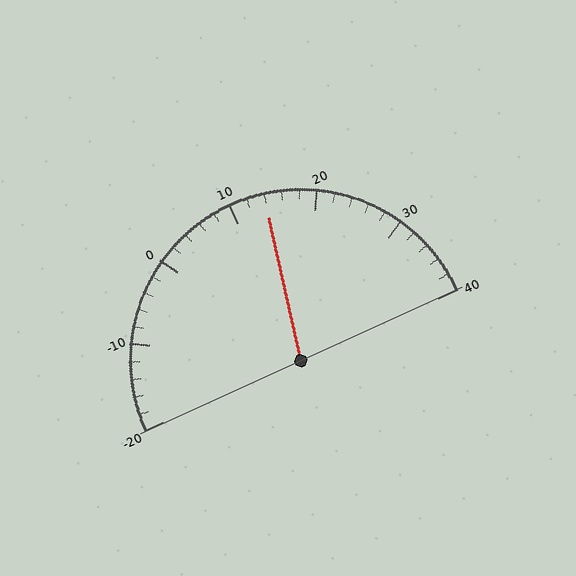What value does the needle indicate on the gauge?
The needle indicates approximately 14.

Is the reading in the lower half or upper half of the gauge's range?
The reading is in the upper half of the range (-20 to 40).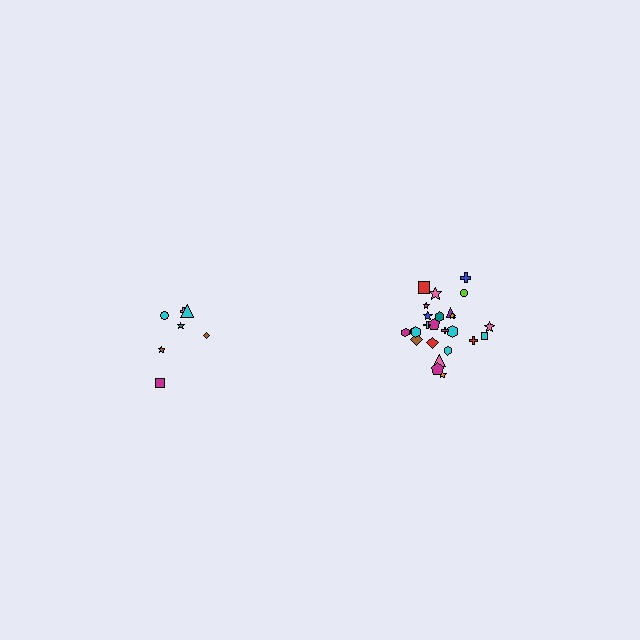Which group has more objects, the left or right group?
The right group.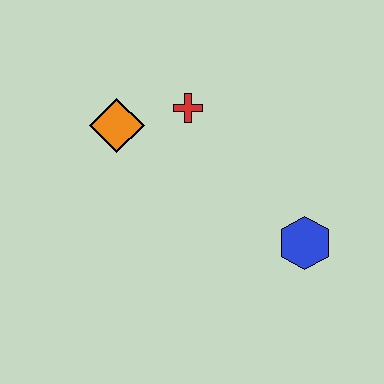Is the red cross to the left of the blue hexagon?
Yes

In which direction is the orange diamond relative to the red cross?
The orange diamond is to the left of the red cross.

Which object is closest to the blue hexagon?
The red cross is closest to the blue hexagon.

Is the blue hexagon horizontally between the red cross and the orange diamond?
No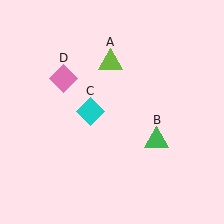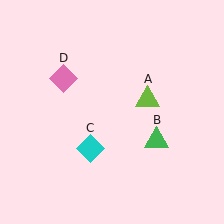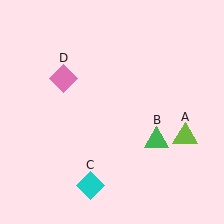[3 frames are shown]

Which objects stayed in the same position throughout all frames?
Green triangle (object B) and pink diamond (object D) remained stationary.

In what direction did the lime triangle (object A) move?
The lime triangle (object A) moved down and to the right.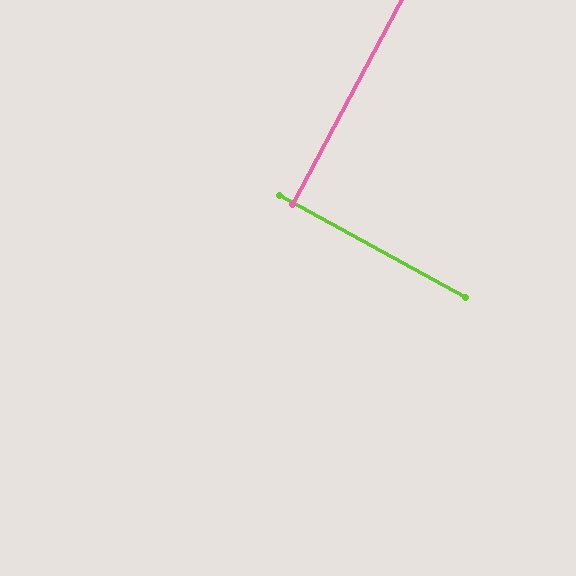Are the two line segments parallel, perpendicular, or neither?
Perpendicular — they meet at approximately 89°.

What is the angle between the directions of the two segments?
Approximately 89 degrees.